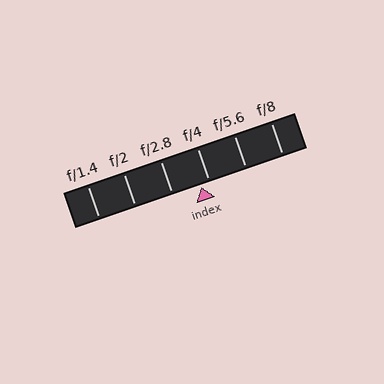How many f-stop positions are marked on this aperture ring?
There are 6 f-stop positions marked.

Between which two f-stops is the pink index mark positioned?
The index mark is between f/2.8 and f/4.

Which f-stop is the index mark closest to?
The index mark is closest to f/4.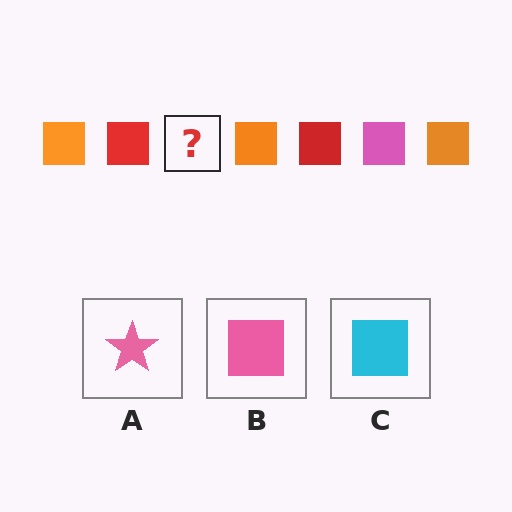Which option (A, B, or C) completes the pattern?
B.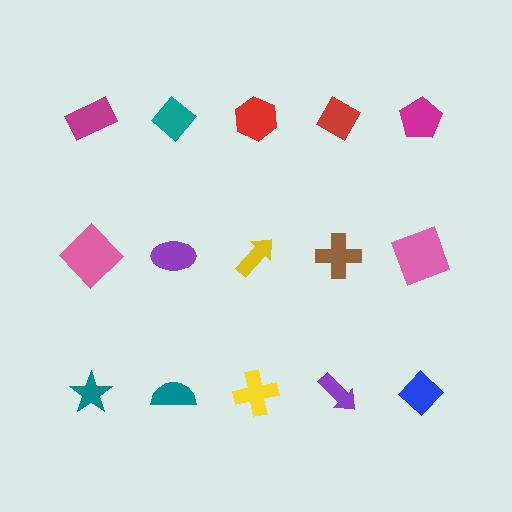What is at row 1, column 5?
A magenta pentagon.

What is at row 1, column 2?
A teal diamond.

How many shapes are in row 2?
5 shapes.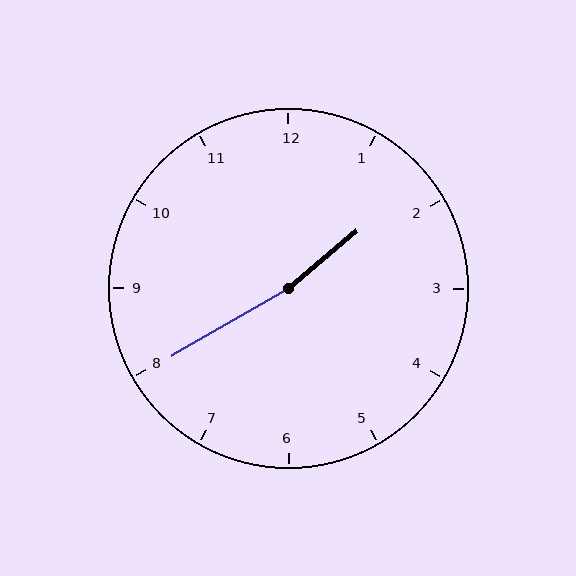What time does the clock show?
1:40.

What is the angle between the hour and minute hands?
Approximately 170 degrees.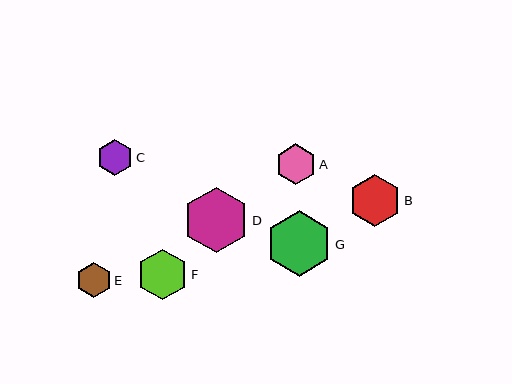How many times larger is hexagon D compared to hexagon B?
Hexagon D is approximately 1.3 times the size of hexagon B.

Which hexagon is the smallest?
Hexagon E is the smallest with a size of approximately 35 pixels.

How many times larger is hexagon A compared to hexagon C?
Hexagon A is approximately 1.1 times the size of hexagon C.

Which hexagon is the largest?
Hexagon D is the largest with a size of approximately 66 pixels.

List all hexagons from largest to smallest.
From largest to smallest: D, G, B, F, A, C, E.